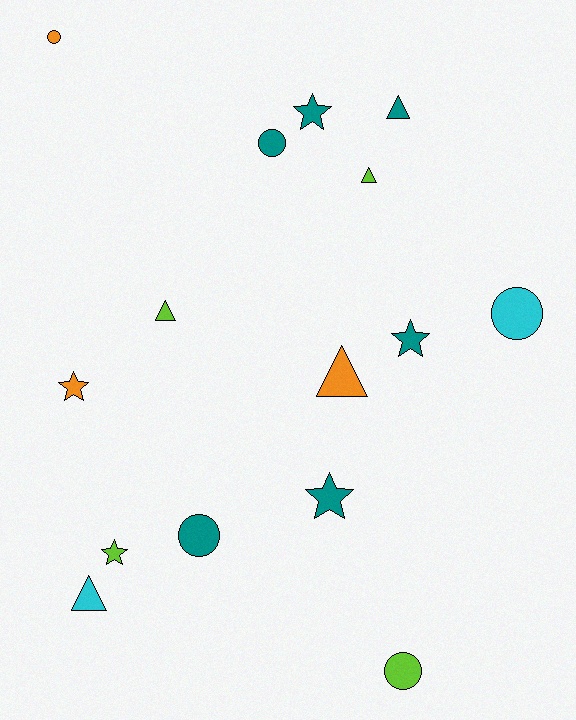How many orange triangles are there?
There is 1 orange triangle.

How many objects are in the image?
There are 15 objects.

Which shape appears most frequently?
Triangle, with 5 objects.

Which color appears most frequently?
Teal, with 6 objects.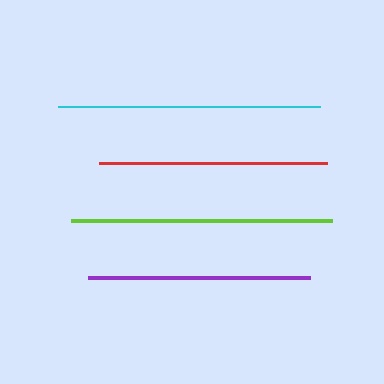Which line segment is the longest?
The cyan line is the longest at approximately 263 pixels.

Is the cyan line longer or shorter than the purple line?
The cyan line is longer than the purple line.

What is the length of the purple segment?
The purple segment is approximately 222 pixels long.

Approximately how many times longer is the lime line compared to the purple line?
The lime line is approximately 1.2 times the length of the purple line.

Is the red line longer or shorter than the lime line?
The lime line is longer than the red line.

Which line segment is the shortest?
The purple line is the shortest at approximately 222 pixels.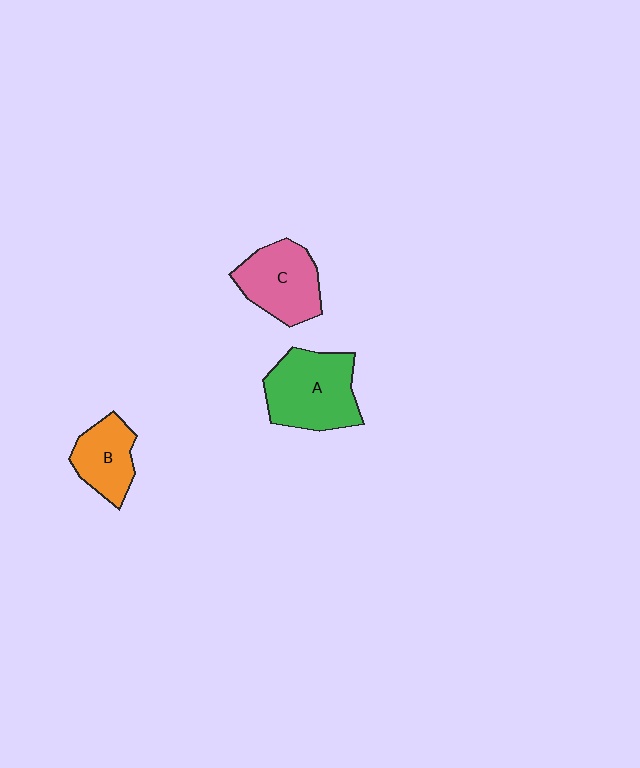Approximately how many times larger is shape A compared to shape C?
Approximately 1.2 times.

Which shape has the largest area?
Shape A (green).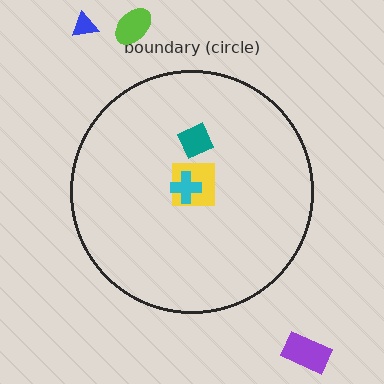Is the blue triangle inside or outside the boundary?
Outside.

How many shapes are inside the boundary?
3 inside, 3 outside.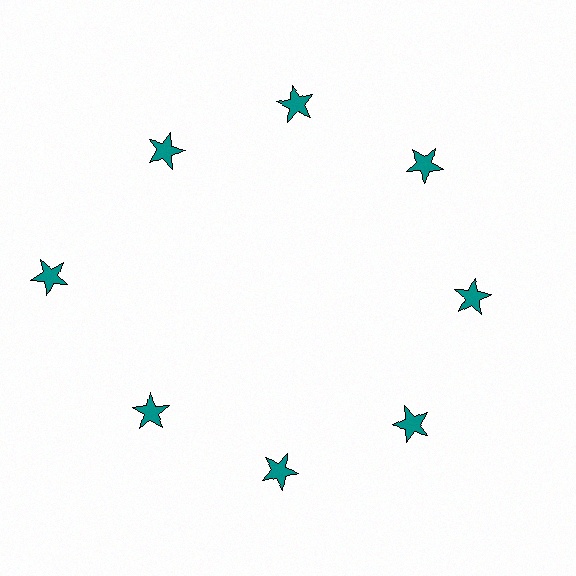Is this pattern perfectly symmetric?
No. The 8 teal stars are arranged in a ring, but one element near the 9 o'clock position is pushed outward from the center, breaking the 8-fold rotational symmetry.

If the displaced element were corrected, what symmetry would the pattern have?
It would have 8-fold rotational symmetry — the pattern would map onto itself every 45 degrees.